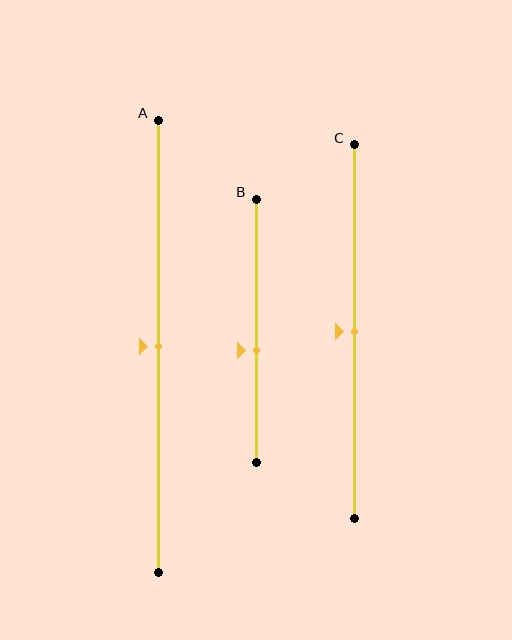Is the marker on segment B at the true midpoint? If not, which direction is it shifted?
No, the marker on segment B is shifted downward by about 8% of the segment length.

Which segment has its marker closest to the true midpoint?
Segment A has its marker closest to the true midpoint.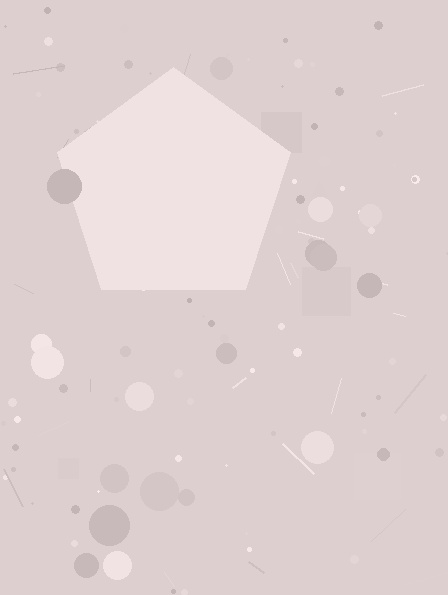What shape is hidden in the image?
A pentagon is hidden in the image.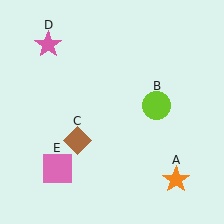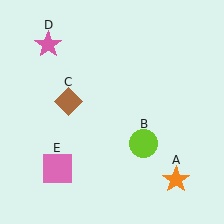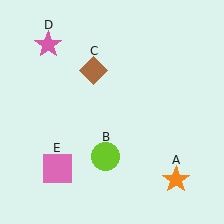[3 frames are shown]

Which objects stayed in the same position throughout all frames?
Orange star (object A) and pink star (object D) and pink square (object E) remained stationary.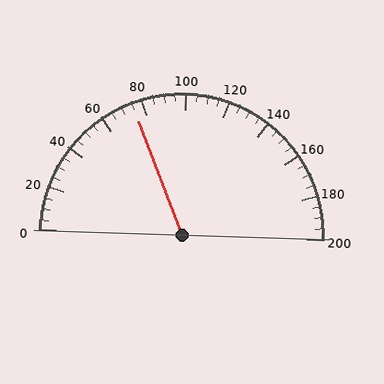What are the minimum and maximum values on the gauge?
The gauge ranges from 0 to 200.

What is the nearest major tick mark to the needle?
The nearest major tick mark is 80.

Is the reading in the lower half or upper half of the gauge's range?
The reading is in the lower half of the range (0 to 200).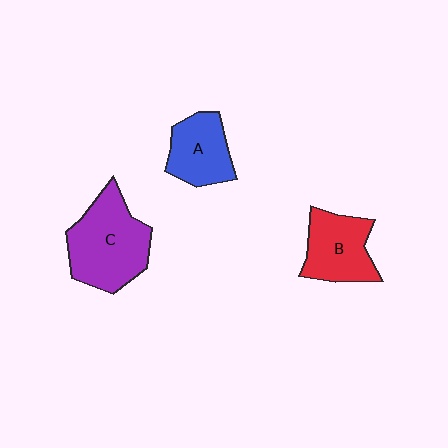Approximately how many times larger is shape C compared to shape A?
Approximately 1.6 times.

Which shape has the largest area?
Shape C (purple).